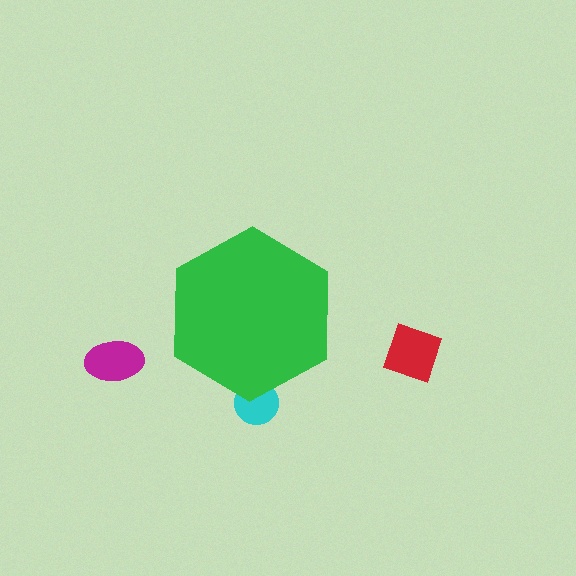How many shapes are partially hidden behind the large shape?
1 shape is partially hidden.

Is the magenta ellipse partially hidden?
No, the magenta ellipse is fully visible.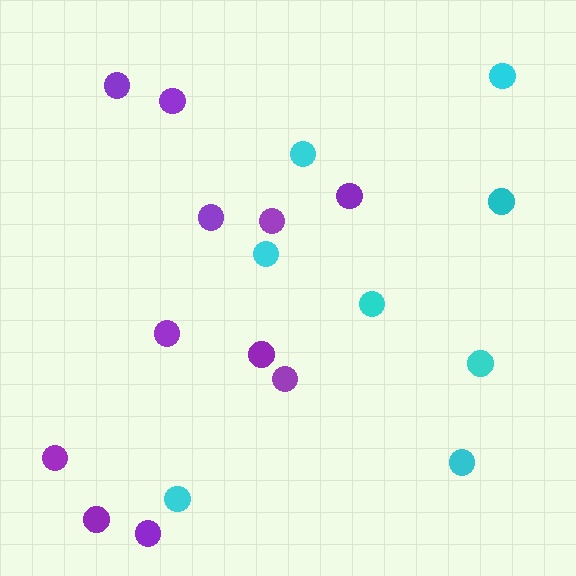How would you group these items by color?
There are 2 groups: one group of cyan circles (8) and one group of purple circles (11).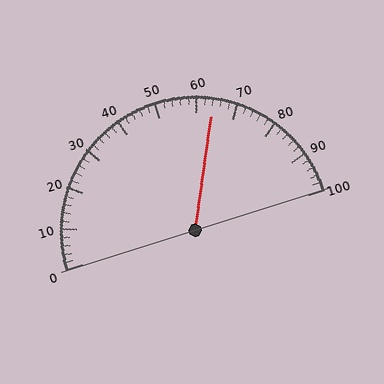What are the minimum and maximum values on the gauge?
The gauge ranges from 0 to 100.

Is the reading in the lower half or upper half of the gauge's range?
The reading is in the upper half of the range (0 to 100).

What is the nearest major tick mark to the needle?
The nearest major tick mark is 60.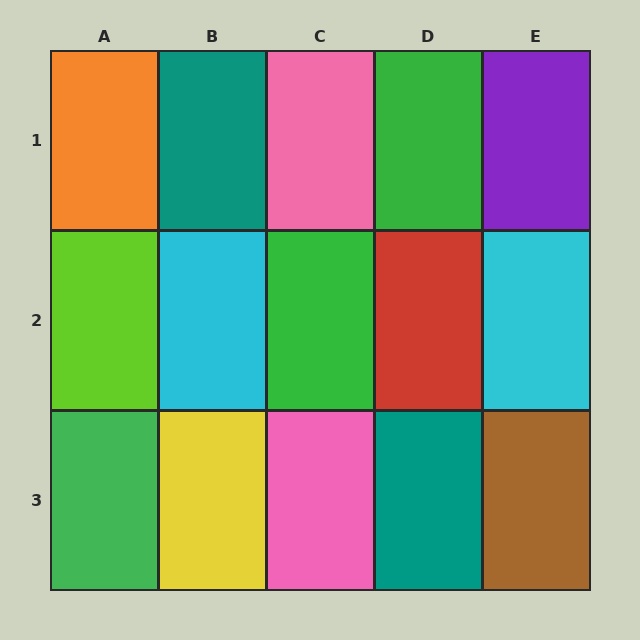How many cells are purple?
1 cell is purple.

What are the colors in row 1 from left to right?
Orange, teal, pink, green, purple.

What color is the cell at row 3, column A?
Green.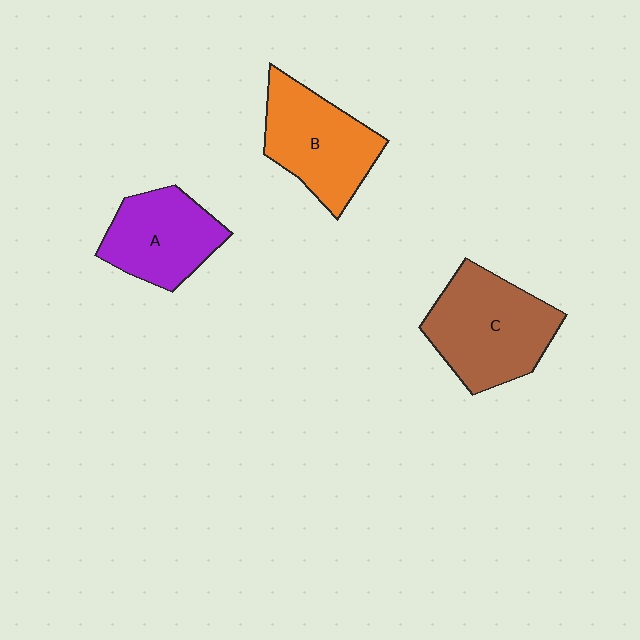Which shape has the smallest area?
Shape A (purple).